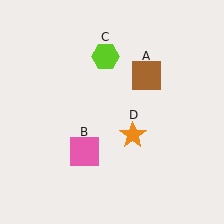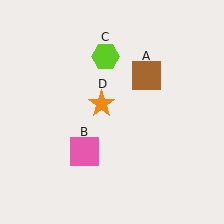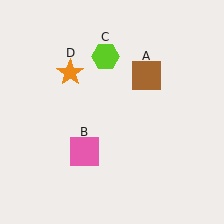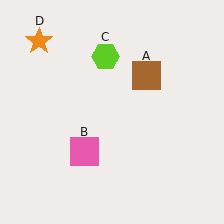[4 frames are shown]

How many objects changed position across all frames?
1 object changed position: orange star (object D).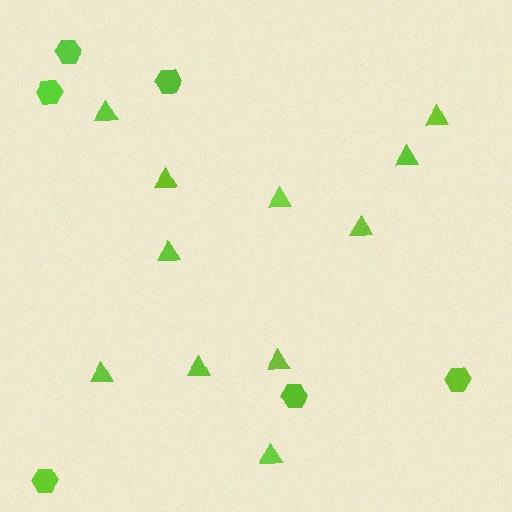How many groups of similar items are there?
There are 2 groups: one group of hexagons (6) and one group of triangles (11).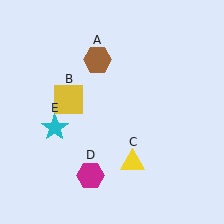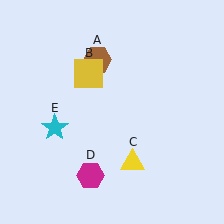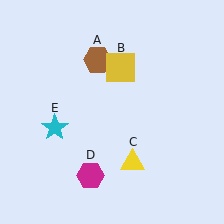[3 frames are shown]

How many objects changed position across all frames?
1 object changed position: yellow square (object B).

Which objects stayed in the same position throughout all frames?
Brown hexagon (object A) and yellow triangle (object C) and magenta hexagon (object D) and cyan star (object E) remained stationary.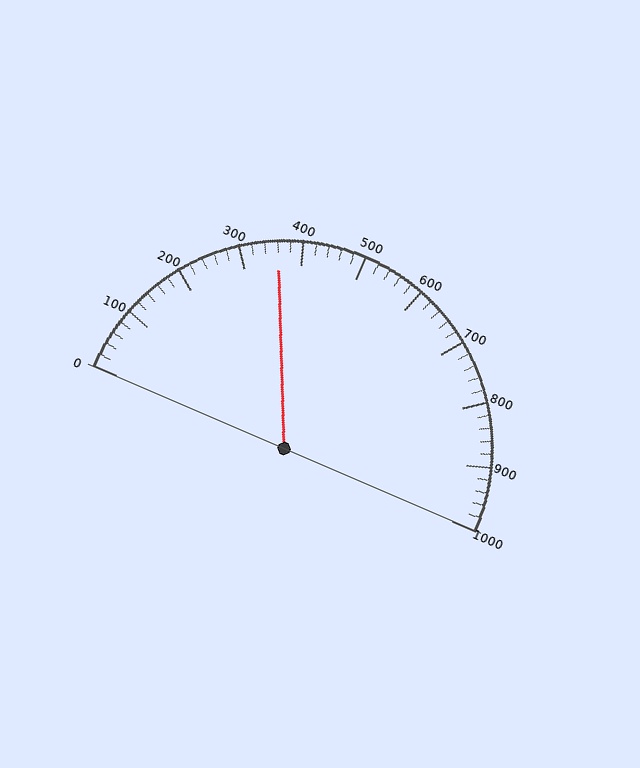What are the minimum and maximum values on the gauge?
The gauge ranges from 0 to 1000.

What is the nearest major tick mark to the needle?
The nearest major tick mark is 400.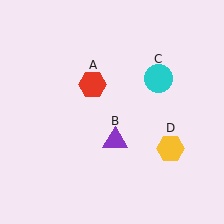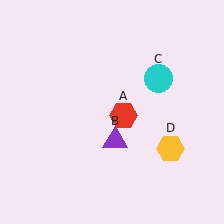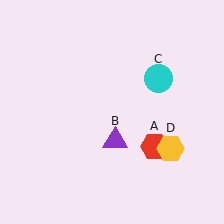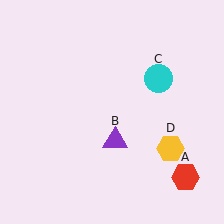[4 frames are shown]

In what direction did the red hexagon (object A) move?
The red hexagon (object A) moved down and to the right.